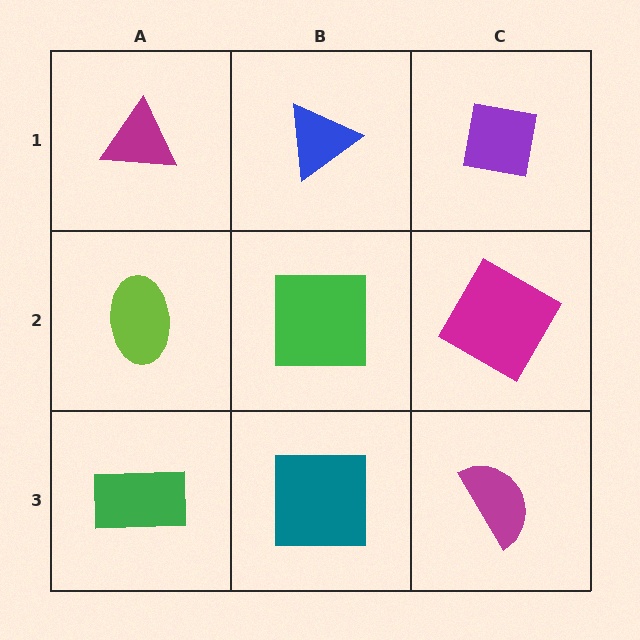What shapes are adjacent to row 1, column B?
A green square (row 2, column B), a magenta triangle (row 1, column A), a purple square (row 1, column C).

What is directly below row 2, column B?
A teal square.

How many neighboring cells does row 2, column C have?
3.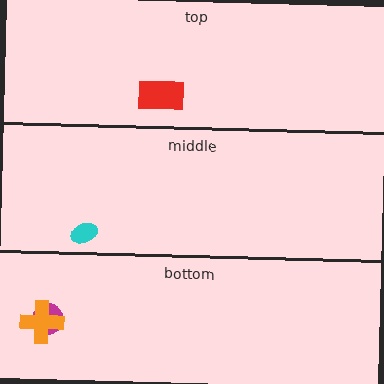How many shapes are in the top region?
1.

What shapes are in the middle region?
The cyan ellipse.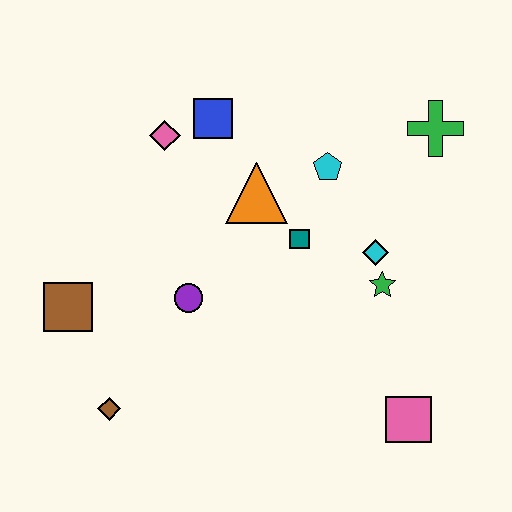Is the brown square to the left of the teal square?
Yes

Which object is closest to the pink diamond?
The blue square is closest to the pink diamond.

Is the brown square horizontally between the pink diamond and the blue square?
No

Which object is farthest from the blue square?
The pink square is farthest from the blue square.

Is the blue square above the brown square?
Yes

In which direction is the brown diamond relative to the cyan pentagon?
The brown diamond is below the cyan pentagon.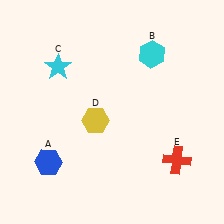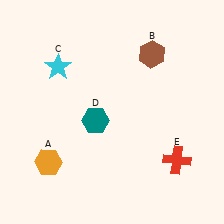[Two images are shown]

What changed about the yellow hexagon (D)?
In Image 1, D is yellow. In Image 2, it changed to teal.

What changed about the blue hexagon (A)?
In Image 1, A is blue. In Image 2, it changed to orange.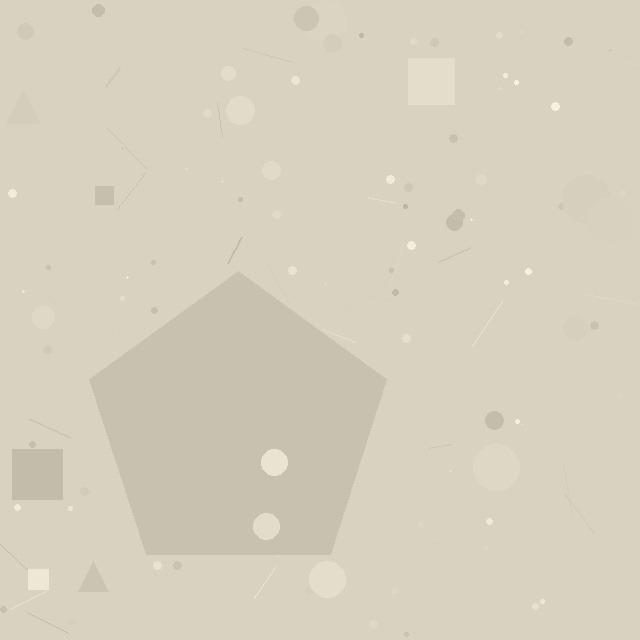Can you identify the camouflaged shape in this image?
The camouflaged shape is a pentagon.